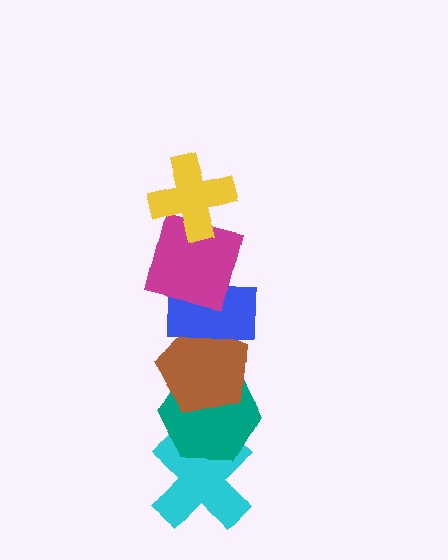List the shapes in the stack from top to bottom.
From top to bottom: the yellow cross, the magenta square, the blue rectangle, the brown pentagon, the teal hexagon, the cyan cross.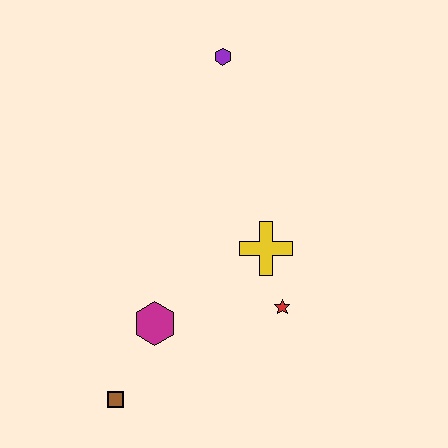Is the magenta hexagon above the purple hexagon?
No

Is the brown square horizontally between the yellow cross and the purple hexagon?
No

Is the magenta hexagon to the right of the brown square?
Yes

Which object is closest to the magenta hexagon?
The brown square is closest to the magenta hexagon.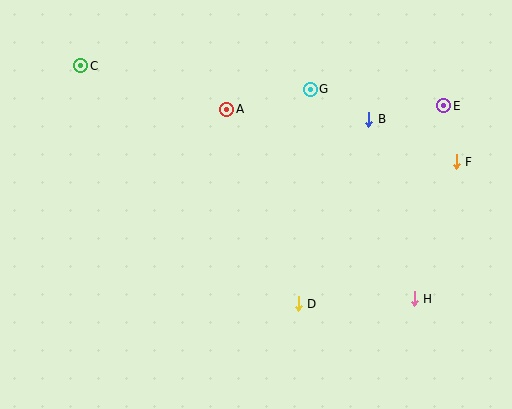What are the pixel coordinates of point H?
Point H is at (414, 299).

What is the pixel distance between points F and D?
The distance between F and D is 212 pixels.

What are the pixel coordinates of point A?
Point A is at (227, 109).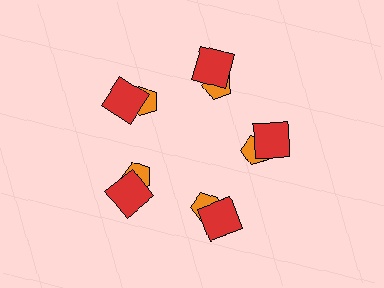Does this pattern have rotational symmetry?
Yes, this pattern has 5-fold rotational symmetry. It looks the same after rotating 72 degrees around the center.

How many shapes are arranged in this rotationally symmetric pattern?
There are 10 shapes, arranged in 5 groups of 2.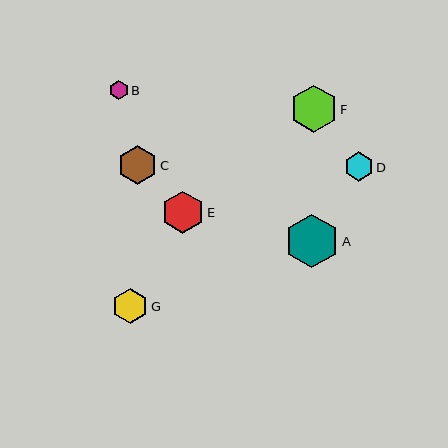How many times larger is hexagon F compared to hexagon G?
Hexagon F is approximately 1.3 times the size of hexagon G.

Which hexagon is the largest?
Hexagon A is the largest with a size of approximately 53 pixels.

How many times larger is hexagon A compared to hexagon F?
Hexagon A is approximately 1.1 times the size of hexagon F.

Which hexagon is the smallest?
Hexagon B is the smallest with a size of approximately 19 pixels.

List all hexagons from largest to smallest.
From largest to smallest: A, F, E, C, G, D, B.